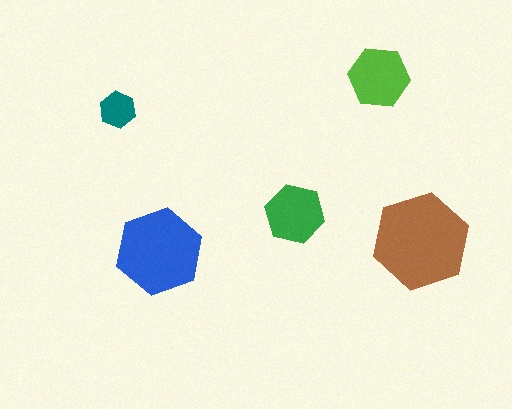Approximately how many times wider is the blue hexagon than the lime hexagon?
About 1.5 times wider.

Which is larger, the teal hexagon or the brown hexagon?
The brown one.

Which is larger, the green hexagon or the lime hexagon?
The lime one.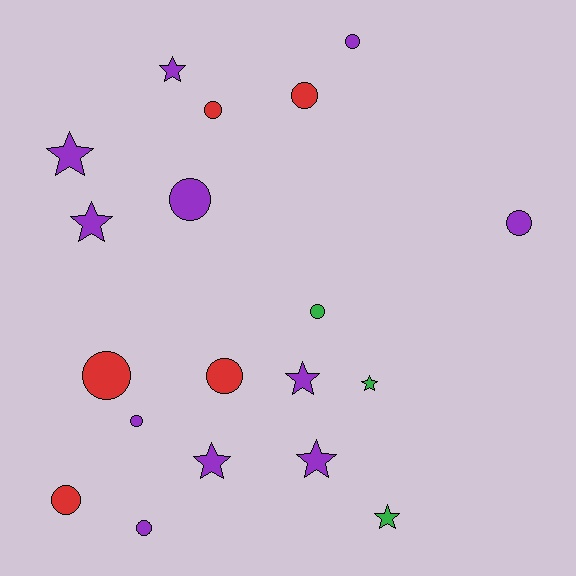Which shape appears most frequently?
Circle, with 11 objects.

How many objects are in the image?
There are 19 objects.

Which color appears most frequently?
Purple, with 11 objects.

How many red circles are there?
There are 5 red circles.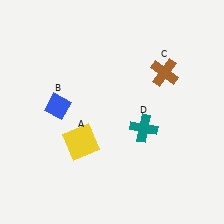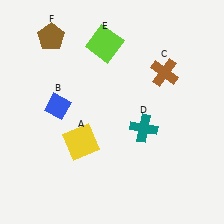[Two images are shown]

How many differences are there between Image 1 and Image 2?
There are 2 differences between the two images.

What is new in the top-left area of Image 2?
A brown pentagon (F) was added in the top-left area of Image 2.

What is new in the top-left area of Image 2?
A lime square (E) was added in the top-left area of Image 2.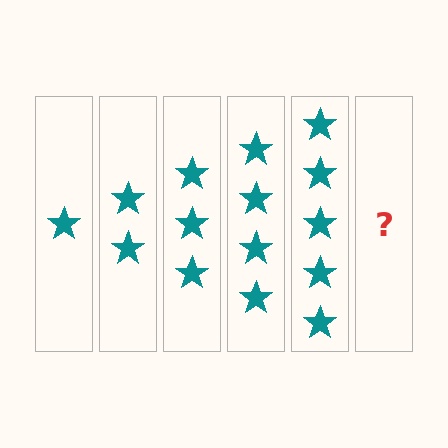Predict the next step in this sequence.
The next step is 6 stars.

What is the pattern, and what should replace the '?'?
The pattern is that each step adds one more star. The '?' should be 6 stars.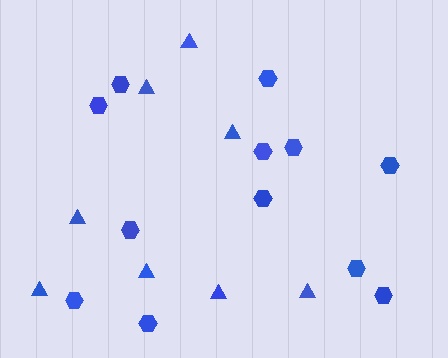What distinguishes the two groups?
There are 2 groups: one group of triangles (8) and one group of hexagons (12).